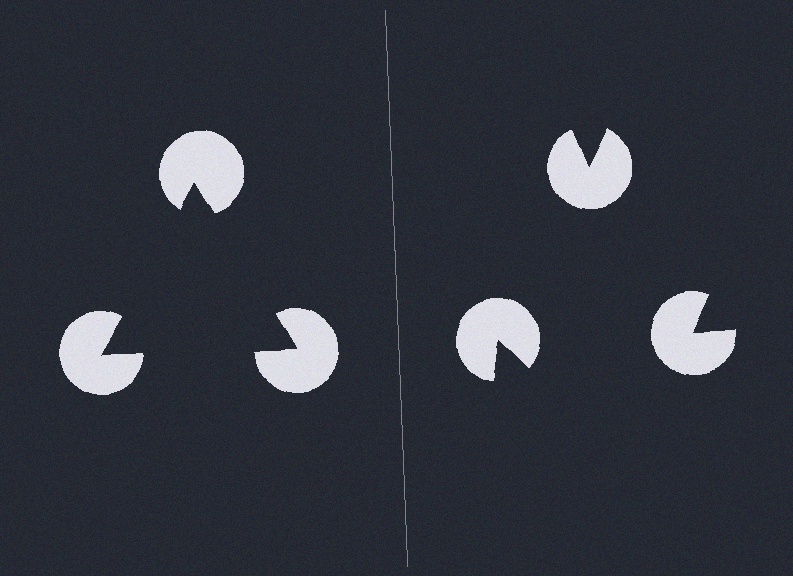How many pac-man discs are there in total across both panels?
6 — 3 on each side.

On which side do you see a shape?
An illusory triangle appears on the left side. On the right side the wedge cuts are rotated, so no coherent shape forms.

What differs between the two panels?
The pac-man discs are positioned identically on both sides; only the wedge orientations differ. On the left they align to a triangle; on the right they are misaligned.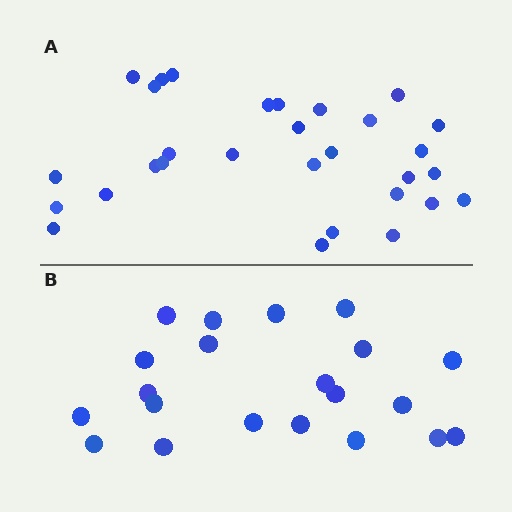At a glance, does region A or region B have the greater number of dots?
Region A (the top region) has more dots.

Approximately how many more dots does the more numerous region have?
Region A has roughly 8 or so more dots than region B.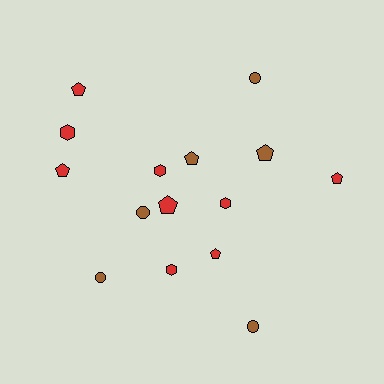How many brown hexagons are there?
There are no brown hexagons.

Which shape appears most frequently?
Pentagon, with 7 objects.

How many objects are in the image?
There are 15 objects.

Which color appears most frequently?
Red, with 9 objects.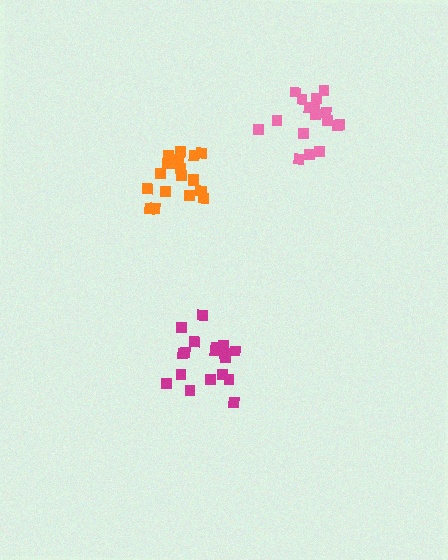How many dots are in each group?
Group 1: 18 dots, Group 2: 17 dots, Group 3: 20 dots (55 total).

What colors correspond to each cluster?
The clusters are colored: magenta, pink, orange.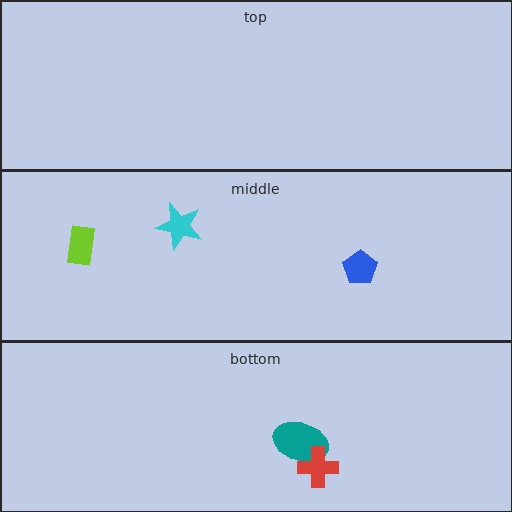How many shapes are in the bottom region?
2.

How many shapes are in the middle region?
3.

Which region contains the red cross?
The bottom region.